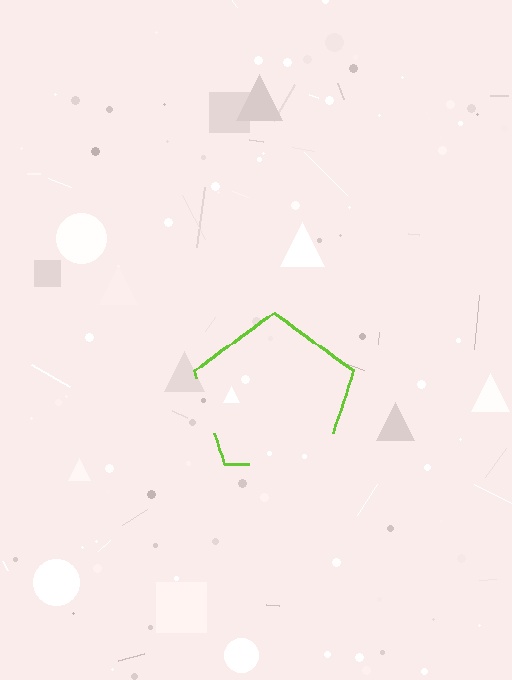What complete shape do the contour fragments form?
The contour fragments form a pentagon.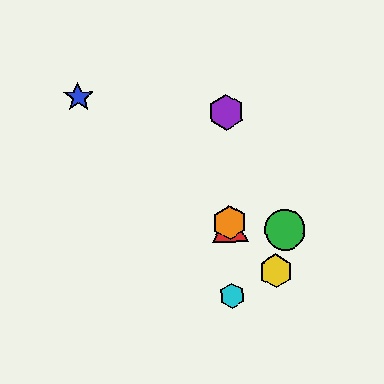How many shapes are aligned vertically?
4 shapes (the red triangle, the purple hexagon, the orange hexagon, the cyan hexagon) are aligned vertically.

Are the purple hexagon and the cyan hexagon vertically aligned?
Yes, both are at x≈226.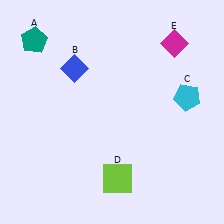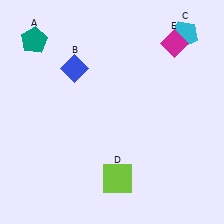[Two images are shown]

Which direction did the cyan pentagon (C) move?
The cyan pentagon (C) moved up.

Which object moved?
The cyan pentagon (C) moved up.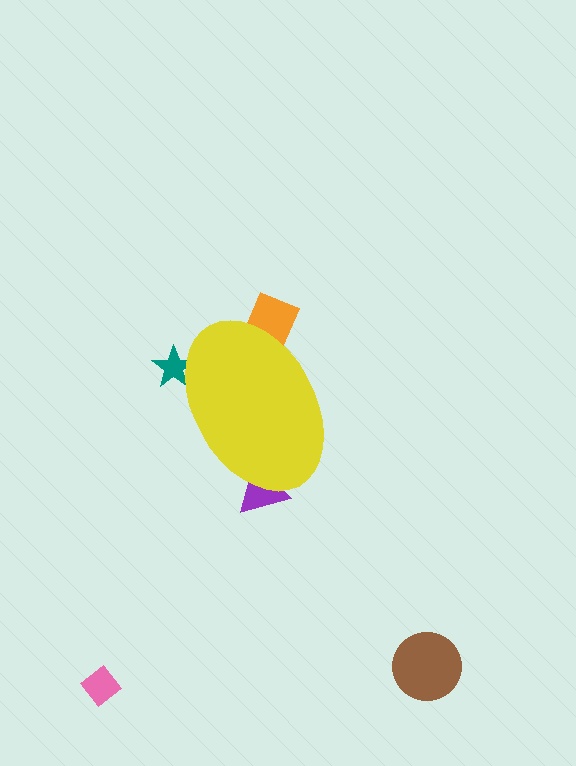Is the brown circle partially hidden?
No, the brown circle is fully visible.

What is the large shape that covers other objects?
A yellow ellipse.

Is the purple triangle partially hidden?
Yes, the purple triangle is partially hidden behind the yellow ellipse.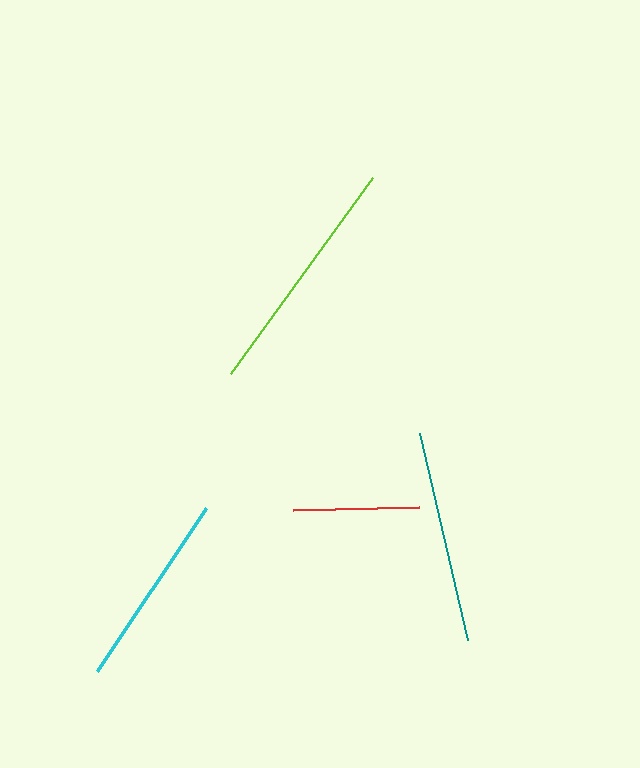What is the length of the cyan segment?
The cyan segment is approximately 196 pixels long.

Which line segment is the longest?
The lime line is the longest at approximately 242 pixels.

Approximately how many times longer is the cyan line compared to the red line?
The cyan line is approximately 1.5 times the length of the red line.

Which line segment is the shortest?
The red line is the shortest at approximately 126 pixels.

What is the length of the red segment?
The red segment is approximately 126 pixels long.